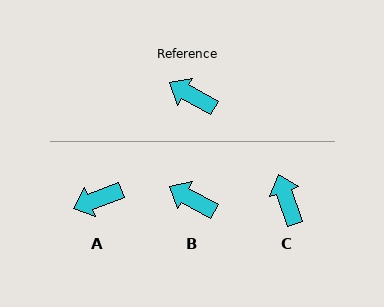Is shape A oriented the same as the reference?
No, it is off by about 50 degrees.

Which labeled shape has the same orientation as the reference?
B.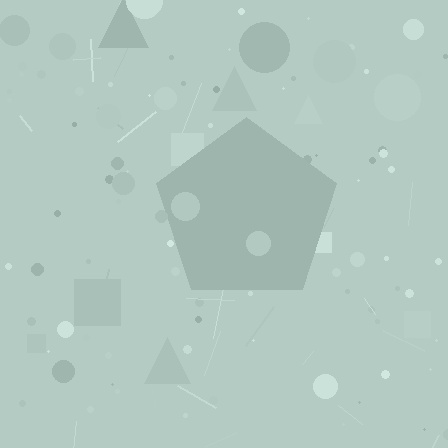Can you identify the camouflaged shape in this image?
The camouflaged shape is a pentagon.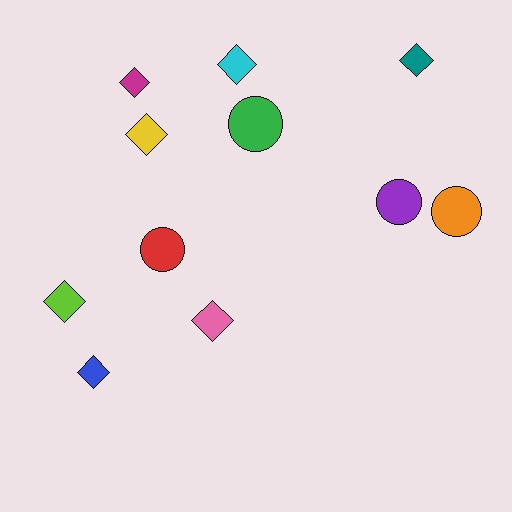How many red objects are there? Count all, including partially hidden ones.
There is 1 red object.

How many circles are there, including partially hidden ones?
There are 4 circles.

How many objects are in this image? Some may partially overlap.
There are 11 objects.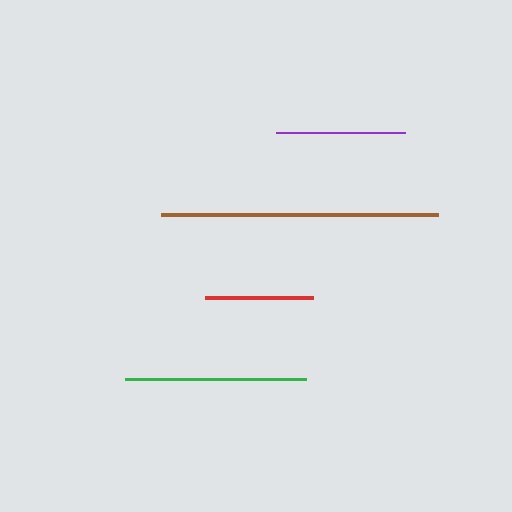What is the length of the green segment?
The green segment is approximately 181 pixels long.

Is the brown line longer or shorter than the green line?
The brown line is longer than the green line.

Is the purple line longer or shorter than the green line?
The green line is longer than the purple line.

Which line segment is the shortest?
The red line is the shortest at approximately 108 pixels.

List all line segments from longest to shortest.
From longest to shortest: brown, green, purple, red.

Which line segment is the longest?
The brown line is the longest at approximately 277 pixels.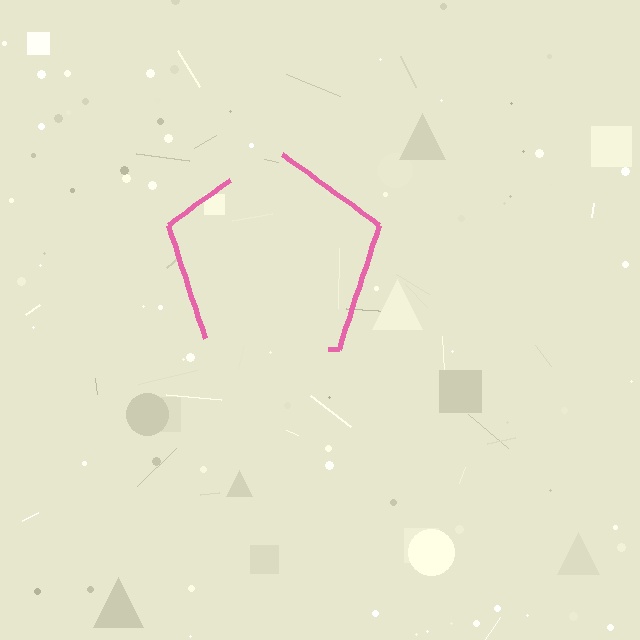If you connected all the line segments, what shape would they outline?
They would outline a pentagon.